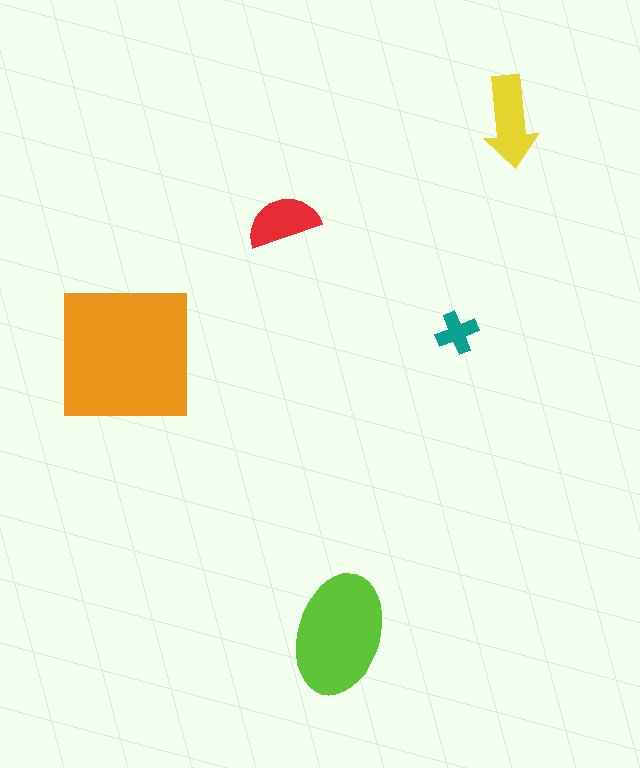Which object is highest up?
The yellow arrow is topmost.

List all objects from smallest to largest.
The teal cross, the red semicircle, the yellow arrow, the lime ellipse, the orange square.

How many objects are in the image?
There are 5 objects in the image.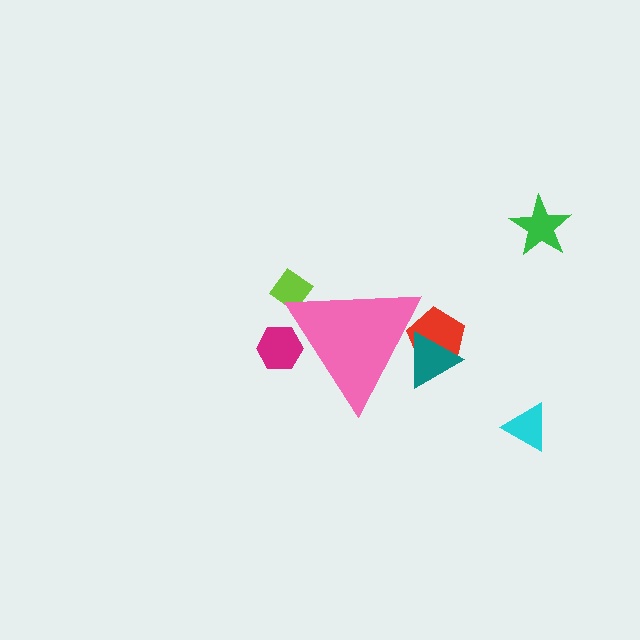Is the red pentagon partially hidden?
Yes, the red pentagon is partially hidden behind the pink triangle.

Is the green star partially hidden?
No, the green star is fully visible.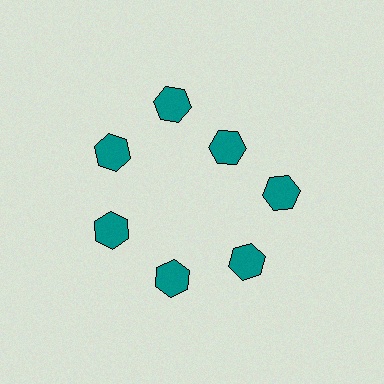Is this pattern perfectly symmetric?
No. The 7 teal hexagons are arranged in a ring, but one element near the 1 o'clock position is pulled inward toward the center, breaking the 7-fold rotational symmetry.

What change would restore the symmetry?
The symmetry would be restored by moving it outward, back onto the ring so that all 7 hexagons sit at equal angles and equal distance from the center.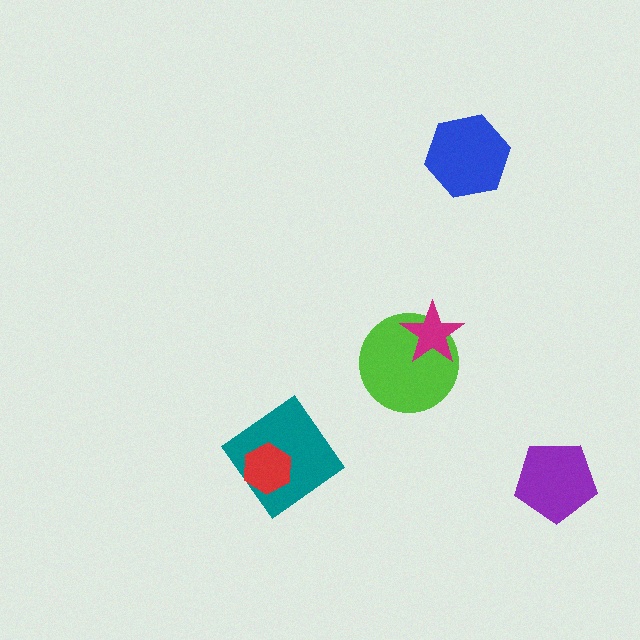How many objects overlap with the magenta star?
1 object overlaps with the magenta star.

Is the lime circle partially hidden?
Yes, it is partially covered by another shape.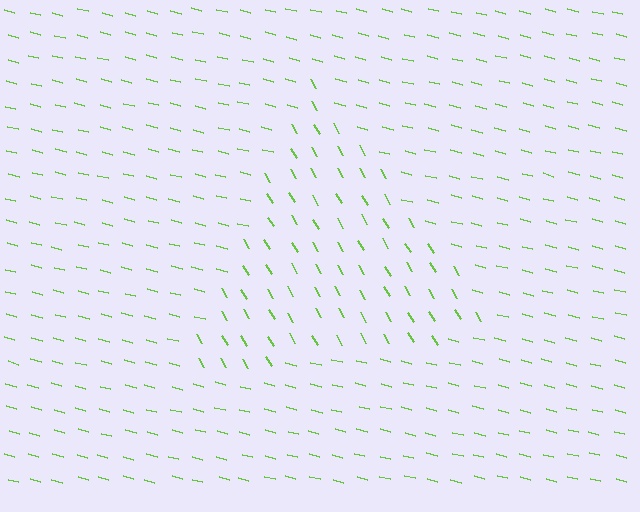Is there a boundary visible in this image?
Yes, there is a texture boundary formed by a change in line orientation.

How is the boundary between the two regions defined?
The boundary is defined purely by a change in line orientation (approximately 45 degrees difference). All lines are the same color and thickness.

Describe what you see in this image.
The image is filled with small lime line segments. A triangle region in the image has lines oriented differently from the surrounding lines, creating a visible texture boundary.